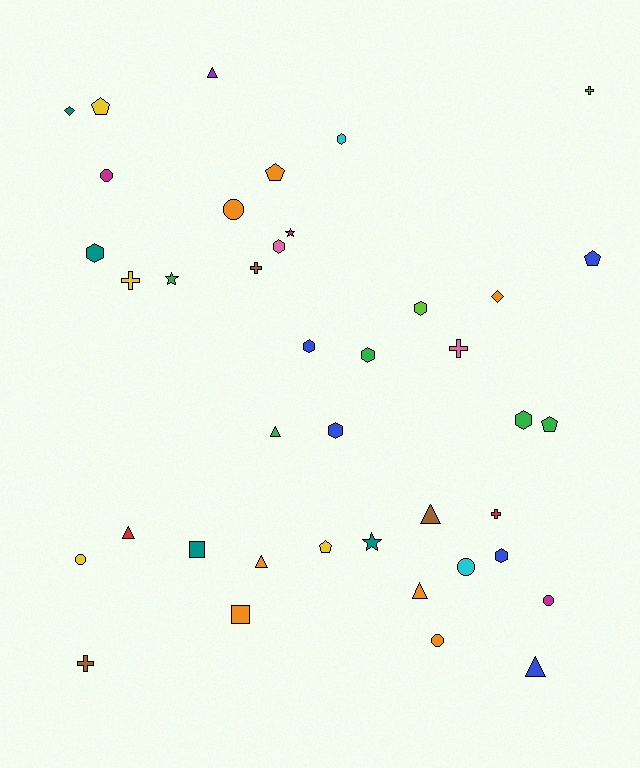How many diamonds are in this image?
There are 2 diamonds.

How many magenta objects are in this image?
There are 3 magenta objects.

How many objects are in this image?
There are 40 objects.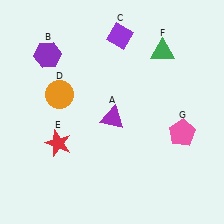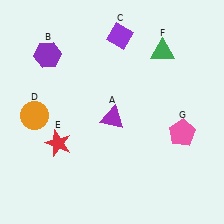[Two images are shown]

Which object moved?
The orange circle (D) moved left.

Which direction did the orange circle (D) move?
The orange circle (D) moved left.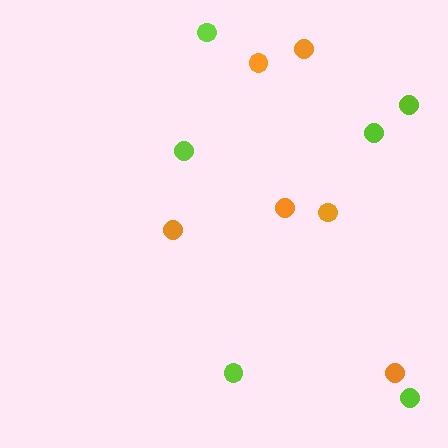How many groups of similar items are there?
There are 2 groups: one group of lime circles (6) and one group of orange circles (6).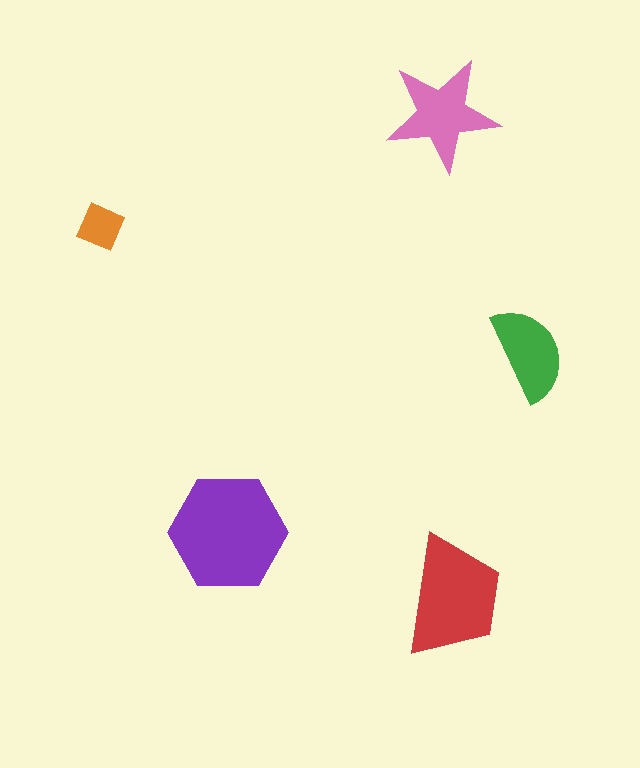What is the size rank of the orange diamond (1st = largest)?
5th.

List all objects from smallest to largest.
The orange diamond, the green semicircle, the pink star, the red trapezoid, the purple hexagon.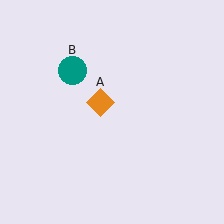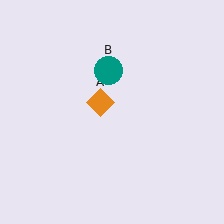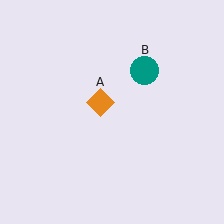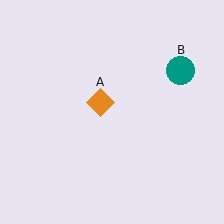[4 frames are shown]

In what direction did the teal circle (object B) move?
The teal circle (object B) moved right.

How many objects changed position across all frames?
1 object changed position: teal circle (object B).